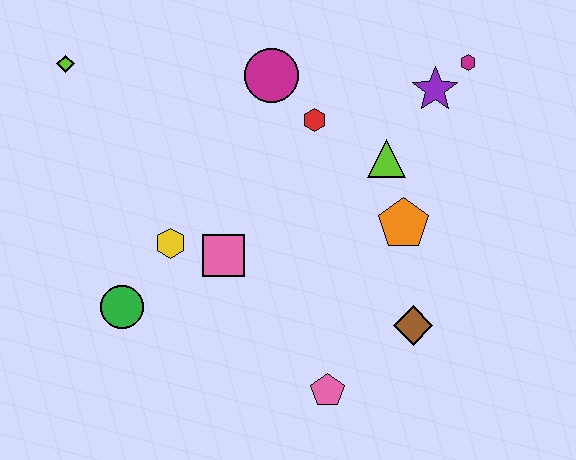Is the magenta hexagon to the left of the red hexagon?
No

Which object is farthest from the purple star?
The green circle is farthest from the purple star.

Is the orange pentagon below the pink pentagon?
No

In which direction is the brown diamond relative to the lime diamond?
The brown diamond is to the right of the lime diamond.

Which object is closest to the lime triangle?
The orange pentagon is closest to the lime triangle.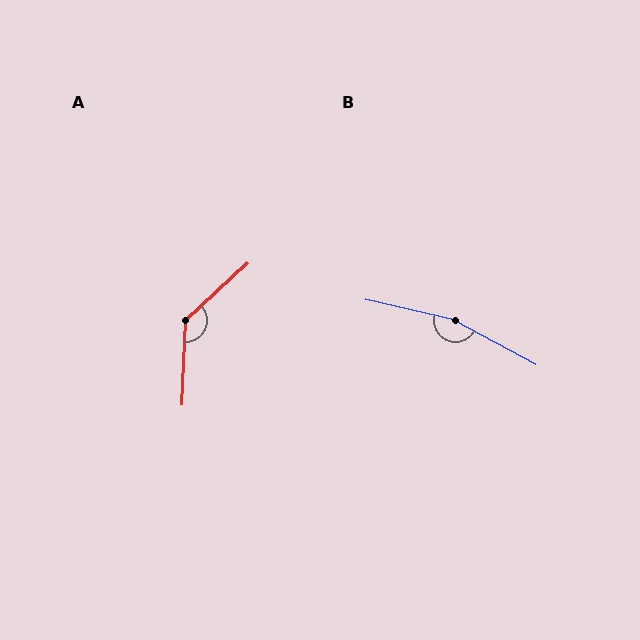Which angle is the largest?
B, at approximately 164 degrees.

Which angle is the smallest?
A, at approximately 134 degrees.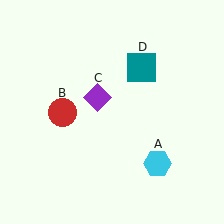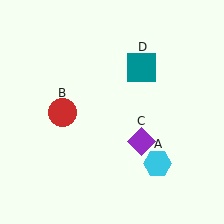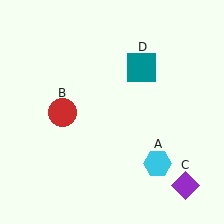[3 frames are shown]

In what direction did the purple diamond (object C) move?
The purple diamond (object C) moved down and to the right.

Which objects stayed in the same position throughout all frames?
Cyan hexagon (object A) and red circle (object B) and teal square (object D) remained stationary.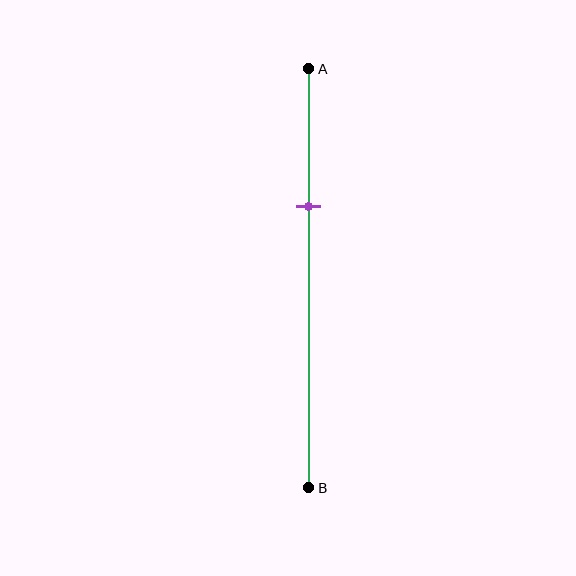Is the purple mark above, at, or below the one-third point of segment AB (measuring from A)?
The purple mark is approximately at the one-third point of segment AB.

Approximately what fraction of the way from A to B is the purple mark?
The purple mark is approximately 35% of the way from A to B.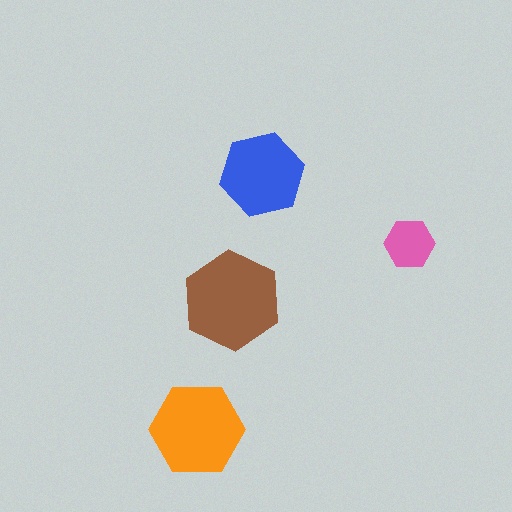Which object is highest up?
The blue hexagon is topmost.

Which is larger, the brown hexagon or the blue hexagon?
The brown one.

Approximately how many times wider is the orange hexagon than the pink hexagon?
About 2 times wider.